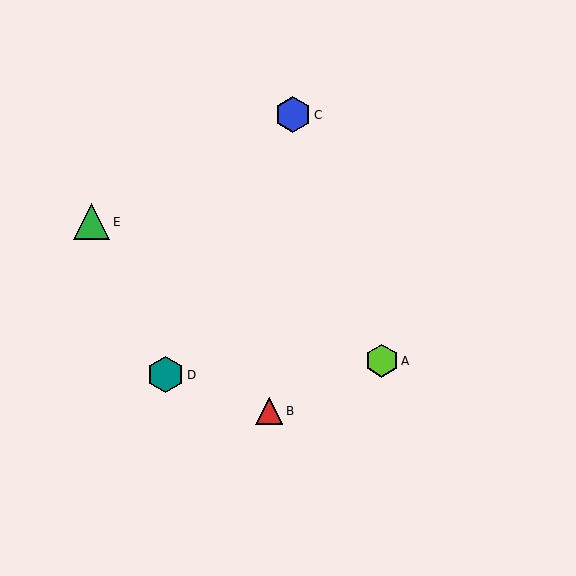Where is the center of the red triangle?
The center of the red triangle is at (269, 411).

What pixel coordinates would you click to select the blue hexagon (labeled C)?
Click at (293, 115) to select the blue hexagon C.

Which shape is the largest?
The blue hexagon (labeled C) is the largest.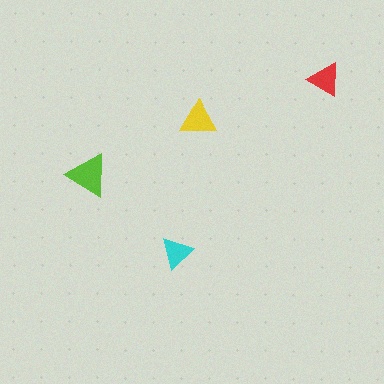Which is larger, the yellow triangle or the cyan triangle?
The yellow one.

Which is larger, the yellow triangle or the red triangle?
The yellow one.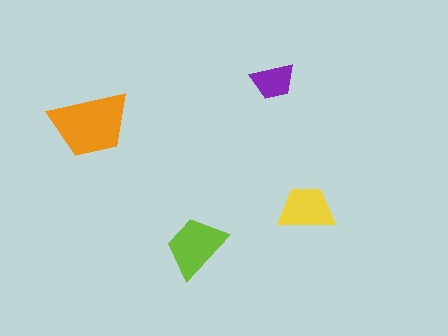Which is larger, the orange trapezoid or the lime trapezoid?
The orange one.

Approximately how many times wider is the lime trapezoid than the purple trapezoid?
About 1.5 times wider.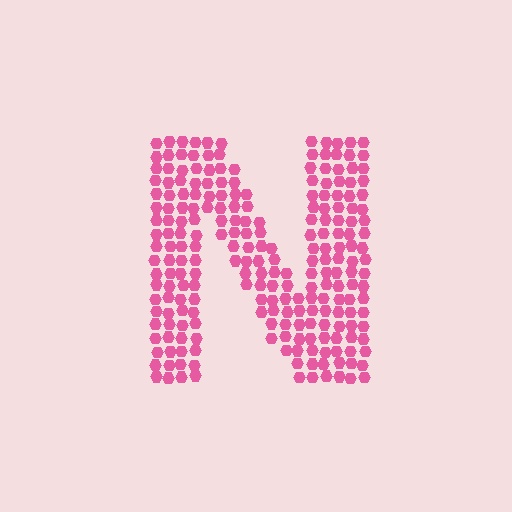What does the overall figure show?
The overall figure shows the letter N.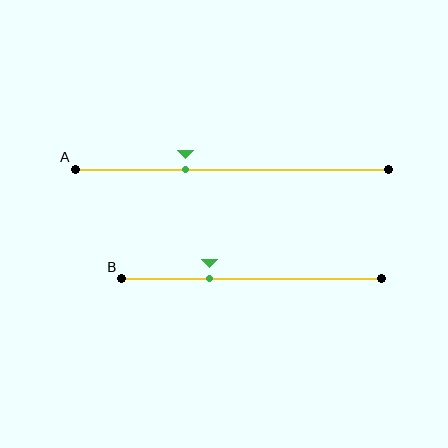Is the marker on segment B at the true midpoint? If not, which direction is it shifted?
No, the marker on segment B is shifted to the left by about 16% of the segment length.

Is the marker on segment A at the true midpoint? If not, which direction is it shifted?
No, the marker on segment A is shifted to the left by about 15% of the segment length.